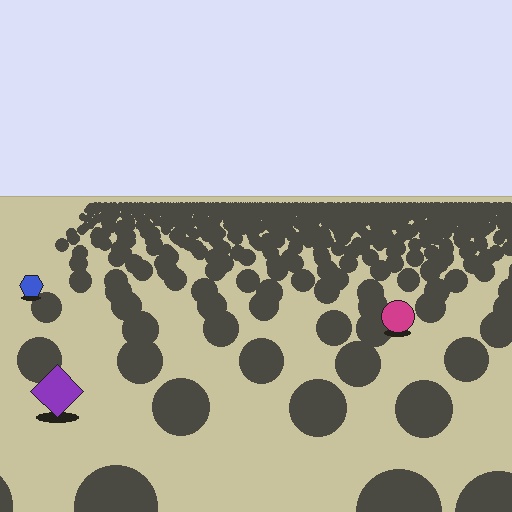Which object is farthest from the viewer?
The blue hexagon is farthest from the viewer. It appears smaller and the ground texture around it is denser.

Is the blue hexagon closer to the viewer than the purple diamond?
No. The purple diamond is closer — you can tell from the texture gradient: the ground texture is coarser near it.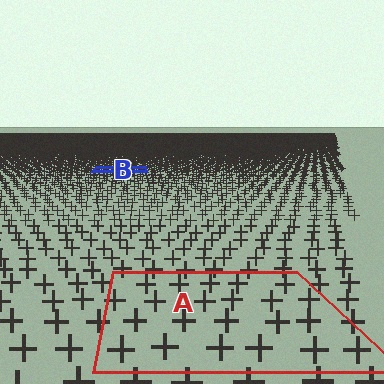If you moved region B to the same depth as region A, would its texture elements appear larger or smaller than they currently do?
They would appear larger. At a closer depth, the same texture elements are projected at a bigger on-screen size.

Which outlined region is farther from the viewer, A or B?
Region B is farther from the viewer — the texture elements inside it appear smaller and more densely packed.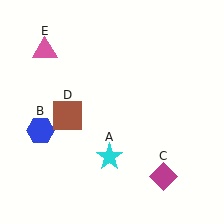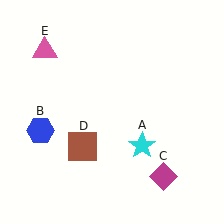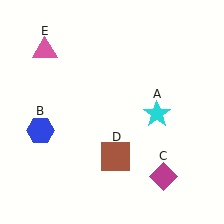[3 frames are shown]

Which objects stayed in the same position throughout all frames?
Blue hexagon (object B) and magenta diamond (object C) and pink triangle (object E) remained stationary.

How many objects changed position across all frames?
2 objects changed position: cyan star (object A), brown square (object D).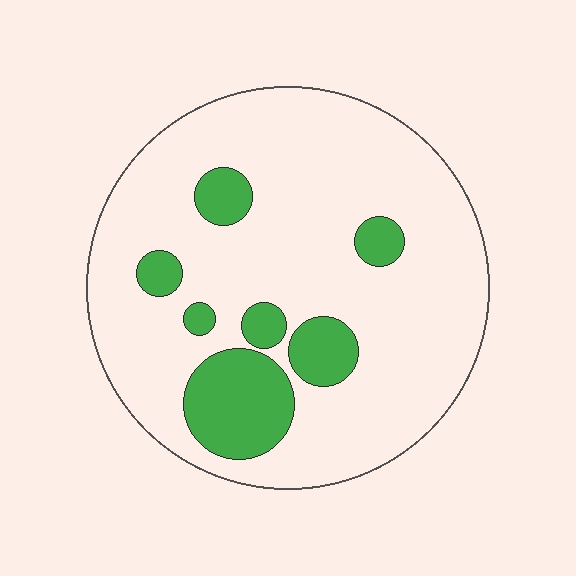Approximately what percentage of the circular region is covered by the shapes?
Approximately 20%.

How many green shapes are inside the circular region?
7.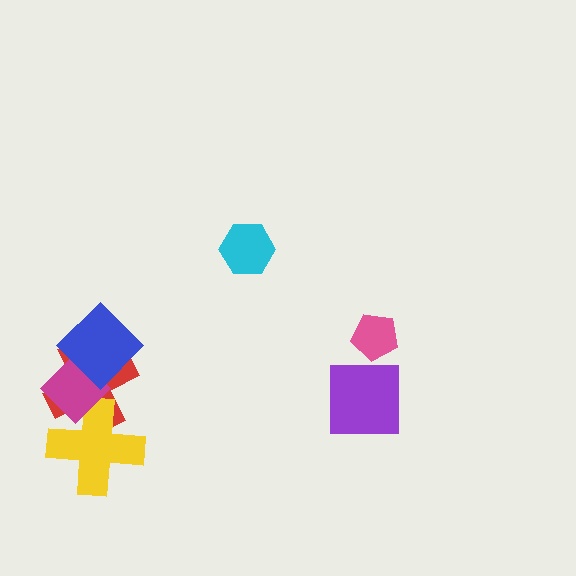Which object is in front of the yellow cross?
The magenta diamond is in front of the yellow cross.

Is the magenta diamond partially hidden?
Yes, it is partially covered by another shape.